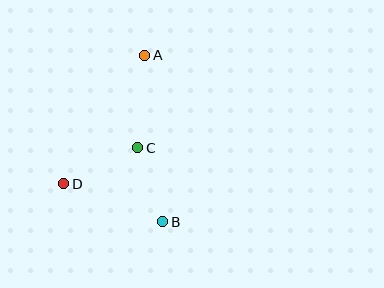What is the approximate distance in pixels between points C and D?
The distance between C and D is approximately 82 pixels.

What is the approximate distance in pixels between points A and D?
The distance between A and D is approximately 152 pixels.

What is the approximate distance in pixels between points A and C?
The distance between A and C is approximately 93 pixels.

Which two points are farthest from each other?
Points A and B are farthest from each other.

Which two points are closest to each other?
Points B and C are closest to each other.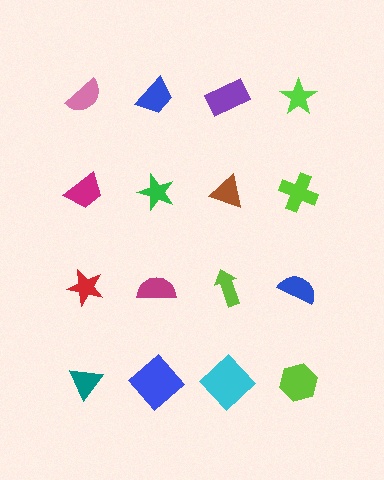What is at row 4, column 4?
A lime hexagon.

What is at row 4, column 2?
A blue diamond.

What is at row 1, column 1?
A pink semicircle.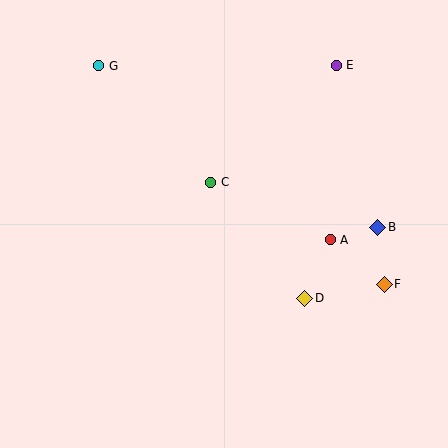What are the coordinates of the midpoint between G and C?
The midpoint between G and C is at (155, 124).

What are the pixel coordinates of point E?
Point E is at (336, 65).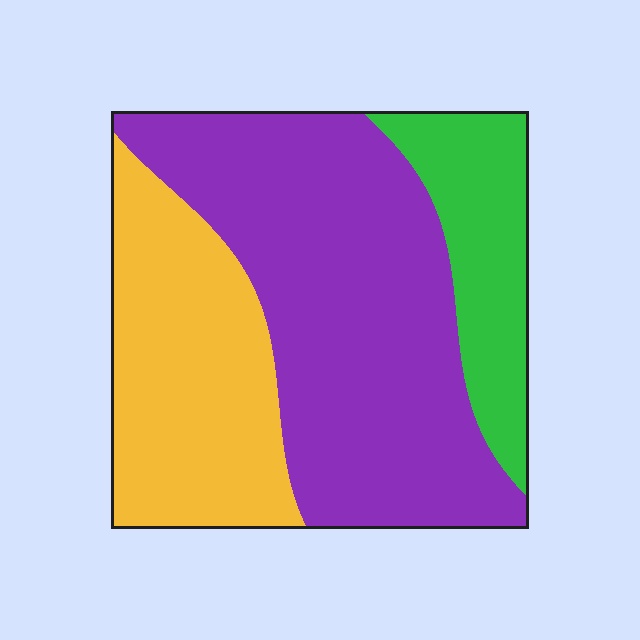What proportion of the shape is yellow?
Yellow takes up about one third (1/3) of the shape.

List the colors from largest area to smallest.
From largest to smallest: purple, yellow, green.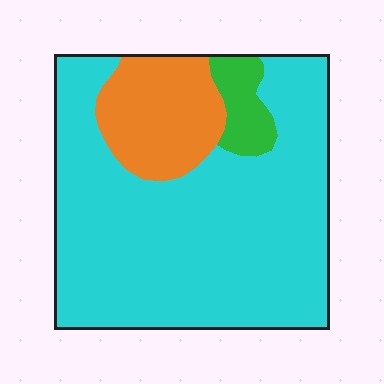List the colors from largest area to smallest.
From largest to smallest: cyan, orange, green.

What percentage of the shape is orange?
Orange covers 17% of the shape.